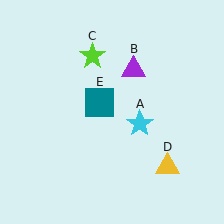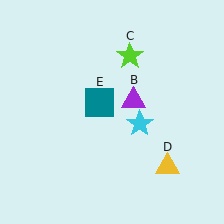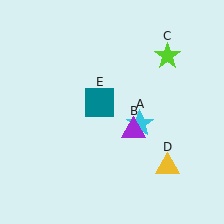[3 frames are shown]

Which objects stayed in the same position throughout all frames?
Cyan star (object A) and yellow triangle (object D) and teal square (object E) remained stationary.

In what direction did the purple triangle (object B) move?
The purple triangle (object B) moved down.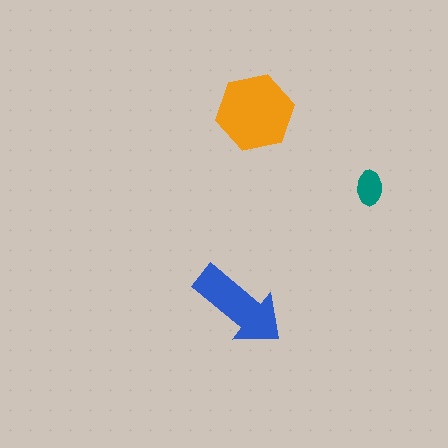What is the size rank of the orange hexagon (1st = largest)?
1st.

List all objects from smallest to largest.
The teal ellipse, the blue arrow, the orange hexagon.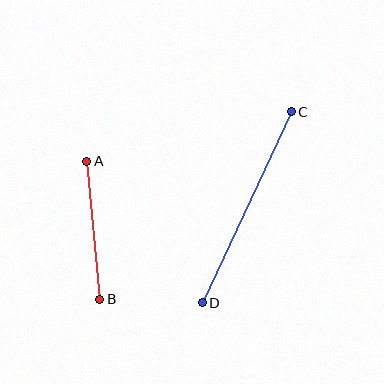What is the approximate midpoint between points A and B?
The midpoint is at approximately (93, 230) pixels.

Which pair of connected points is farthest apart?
Points C and D are farthest apart.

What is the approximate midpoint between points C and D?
The midpoint is at approximately (247, 207) pixels.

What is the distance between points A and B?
The distance is approximately 139 pixels.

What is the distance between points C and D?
The distance is approximately 211 pixels.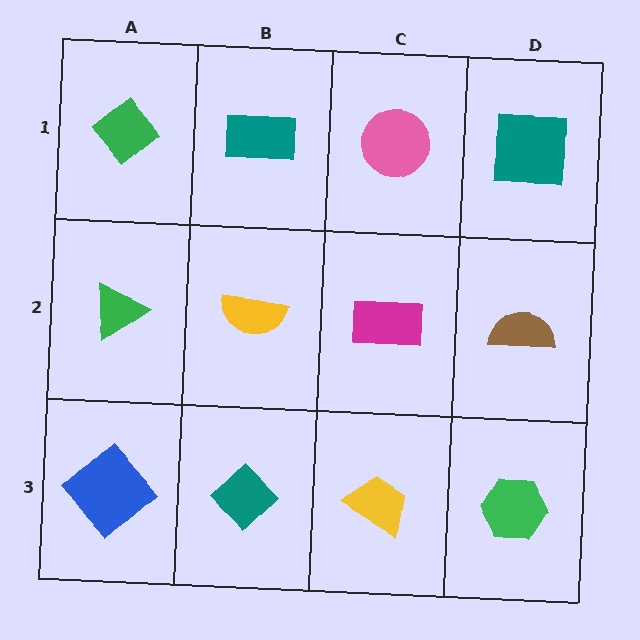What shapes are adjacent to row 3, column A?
A green triangle (row 2, column A), a teal diamond (row 3, column B).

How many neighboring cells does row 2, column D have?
3.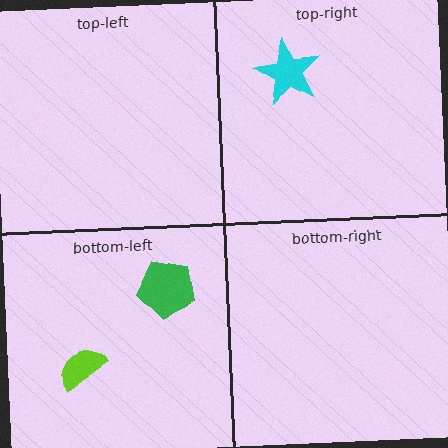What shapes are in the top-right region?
The cyan star.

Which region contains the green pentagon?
The bottom-left region.